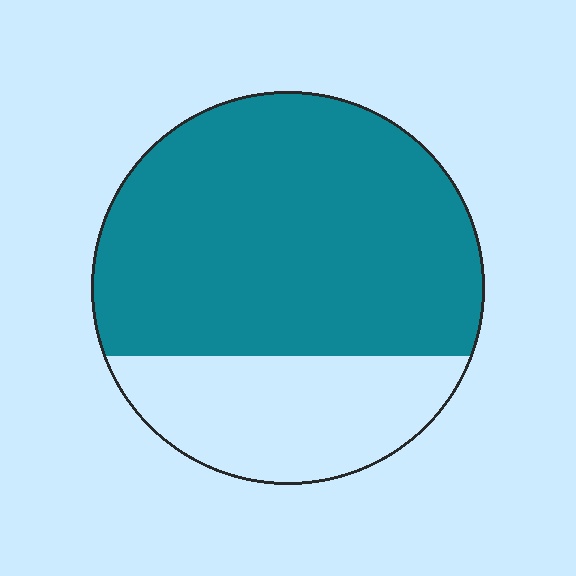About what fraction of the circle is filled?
About three quarters (3/4).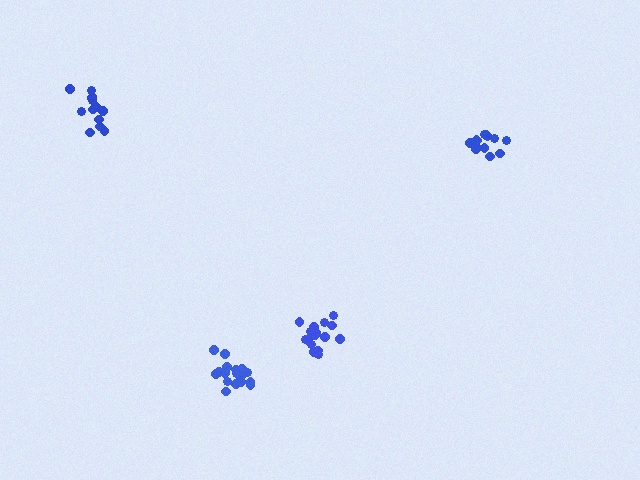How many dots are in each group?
Group 1: 13 dots, Group 2: 16 dots, Group 3: 19 dots, Group 4: 13 dots (61 total).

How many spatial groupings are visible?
There are 4 spatial groupings.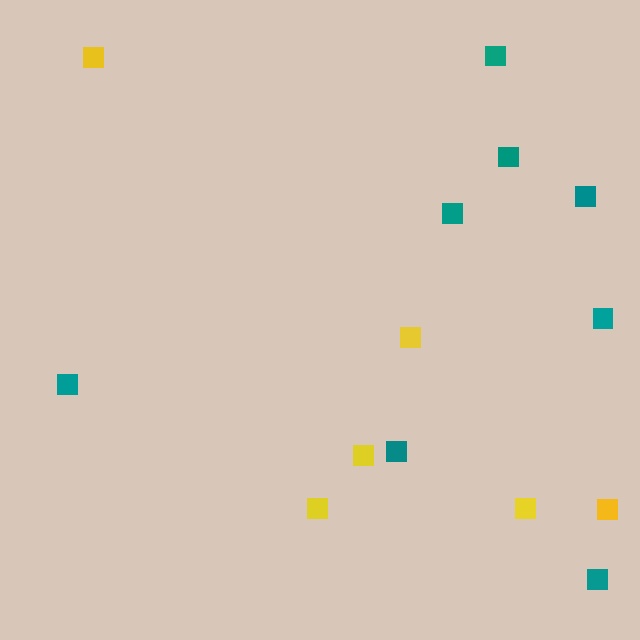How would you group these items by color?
There are 2 groups: one group of teal squares (8) and one group of yellow squares (6).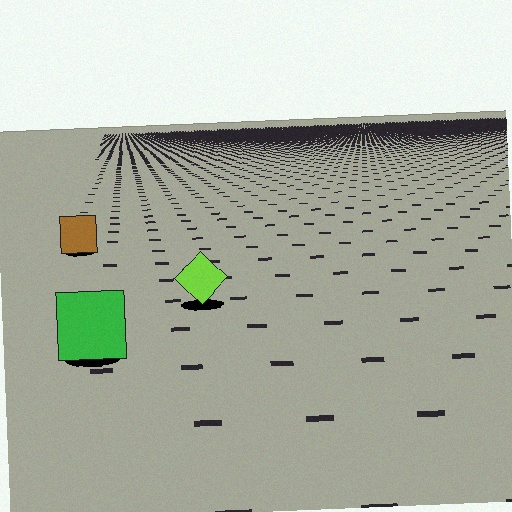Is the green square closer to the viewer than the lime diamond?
Yes. The green square is closer — you can tell from the texture gradient: the ground texture is coarser near it.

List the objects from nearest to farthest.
From nearest to farthest: the green square, the lime diamond, the brown square.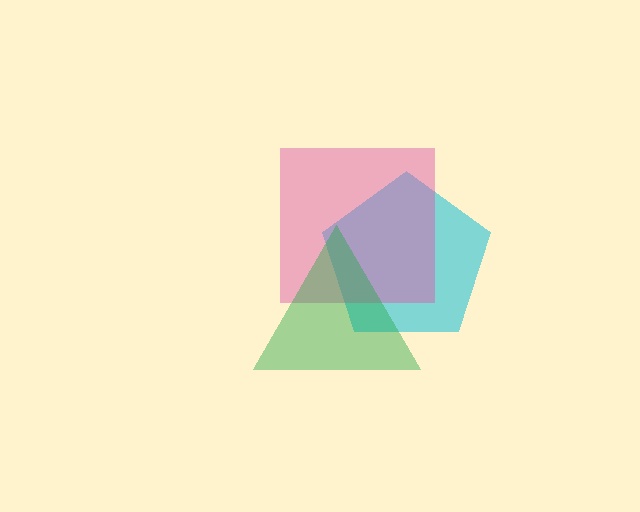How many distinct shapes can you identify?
There are 3 distinct shapes: a cyan pentagon, a pink square, a green triangle.